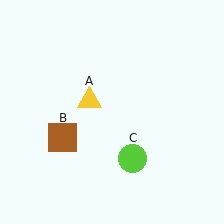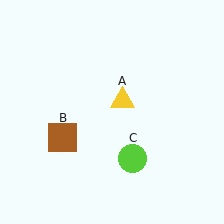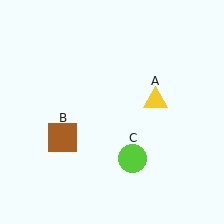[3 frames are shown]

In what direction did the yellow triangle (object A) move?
The yellow triangle (object A) moved right.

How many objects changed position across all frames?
1 object changed position: yellow triangle (object A).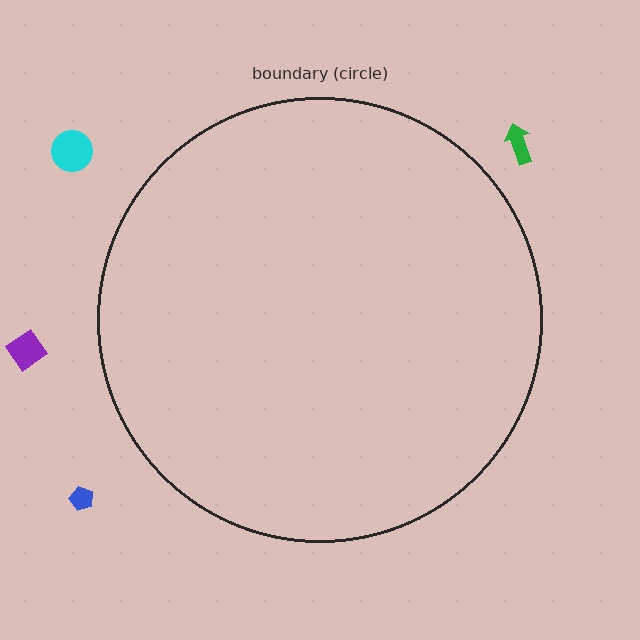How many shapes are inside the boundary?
0 inside, 4 outside.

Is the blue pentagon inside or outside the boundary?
Outside.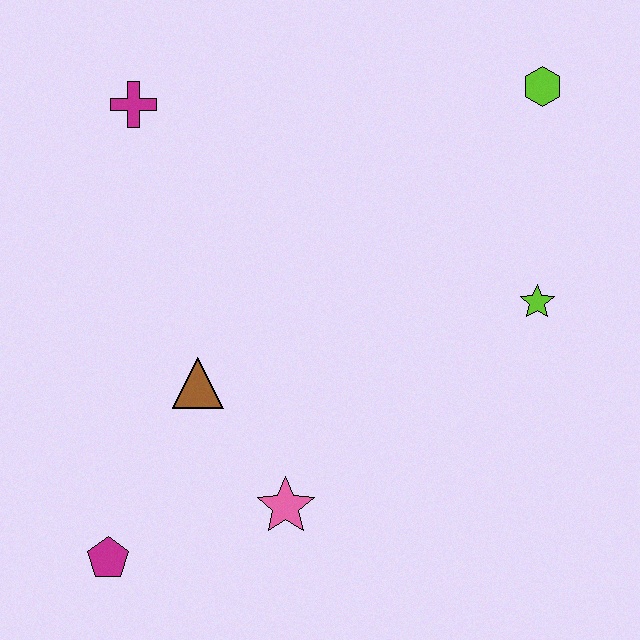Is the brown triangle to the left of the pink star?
Yes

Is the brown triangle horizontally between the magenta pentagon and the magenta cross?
No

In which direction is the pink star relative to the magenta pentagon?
The pink star is to the right of the magenta pentagon.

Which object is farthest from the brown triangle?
The lime hexagon is farthest from the brown triangle.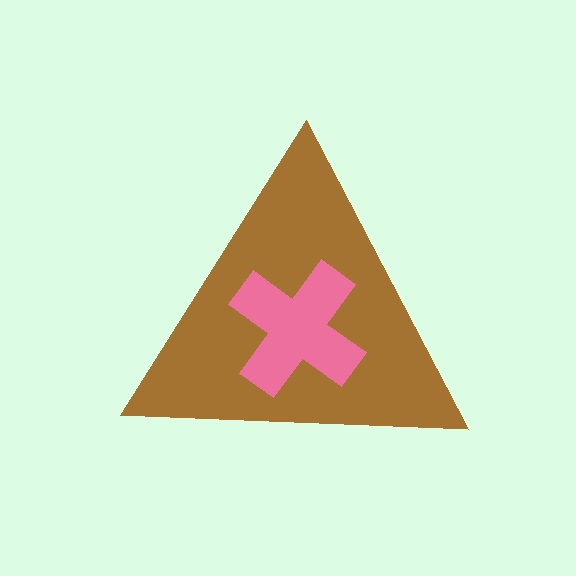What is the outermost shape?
The brown triangle.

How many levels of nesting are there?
2.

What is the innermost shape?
The pink cross.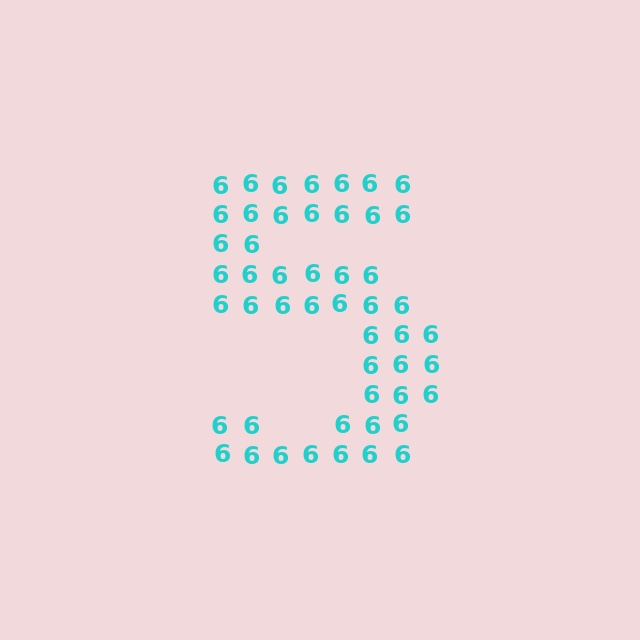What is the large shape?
The large shape is the digit 5.